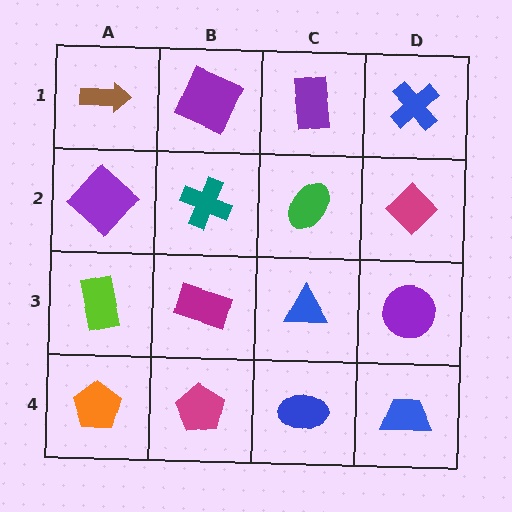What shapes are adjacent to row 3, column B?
A teal cross (row 2, column B), a magenta pentagon (row 4, column B), a lime rectangle (row 3, column A), a blue triangle (row 3, column C).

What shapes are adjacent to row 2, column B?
A purple square (row 1, column B), a magenta rectangle (row 3, column B), a purple diamond (row 2, column A), a green ellipse (row 2, column C).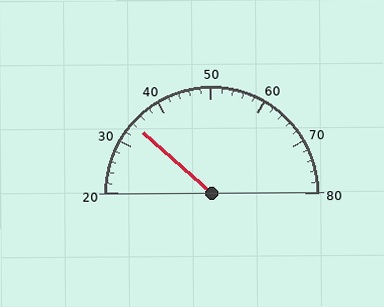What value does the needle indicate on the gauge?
The needle indicates approximately 34.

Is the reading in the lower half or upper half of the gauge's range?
The reading is in the lower half of the range (20 to 80).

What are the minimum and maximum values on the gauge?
The gauge ranges from 20 to 80.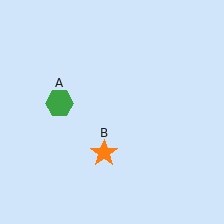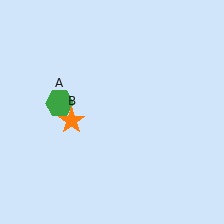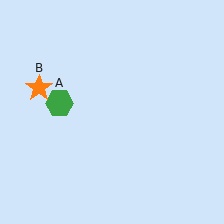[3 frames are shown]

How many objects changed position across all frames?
1 object changed position: orange star (object B).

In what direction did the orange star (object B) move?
The orange star (object B) moved up and to the left.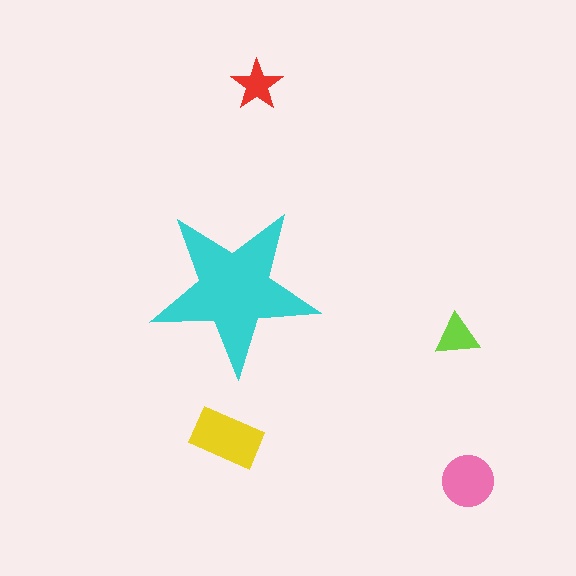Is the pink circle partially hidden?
No, the pink circle is fully visible.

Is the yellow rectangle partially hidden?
No, the yellow rectangle is fully visible.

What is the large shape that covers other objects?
A cyan star.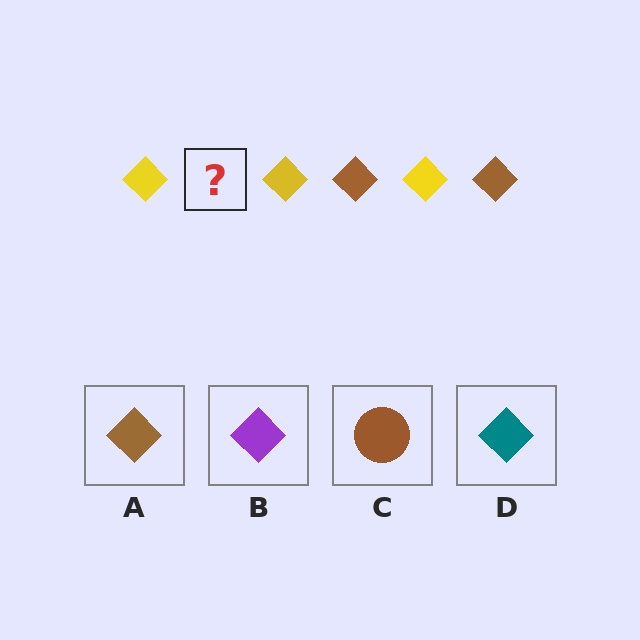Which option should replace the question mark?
Option A.